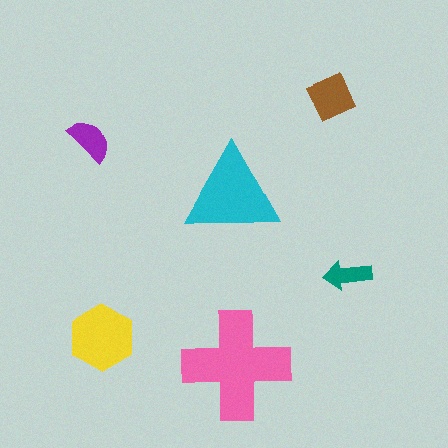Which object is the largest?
The pink cross.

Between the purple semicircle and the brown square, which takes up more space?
The brown square.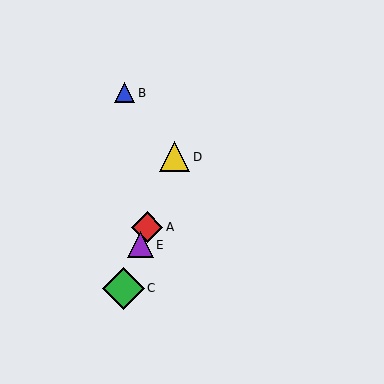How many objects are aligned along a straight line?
4 objects (A, C, D, E) are aligned along a straight line.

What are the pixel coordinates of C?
Object C is at (123, 288).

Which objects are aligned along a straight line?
Objects A, C, D, E are aligned along a straight line.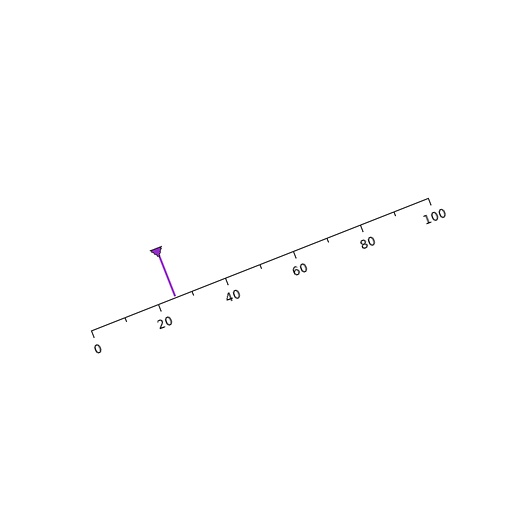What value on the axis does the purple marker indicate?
The marker indicates approximately 25.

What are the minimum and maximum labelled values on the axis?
The axis runs from 0 to 100.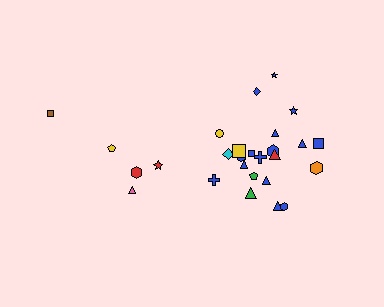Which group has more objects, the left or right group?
The right group.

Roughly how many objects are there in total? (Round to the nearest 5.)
Roughly 25 objects in total.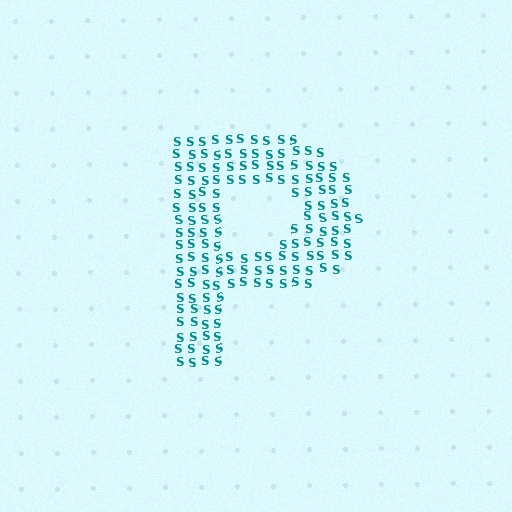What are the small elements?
The small elements are letter S's.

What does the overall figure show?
The overall figure shows the letter P.